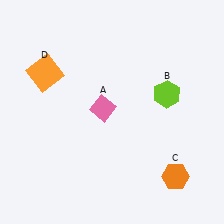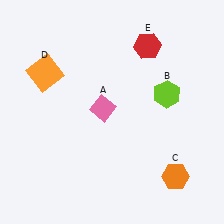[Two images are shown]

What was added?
A red hexagon (E) was added in Image 2.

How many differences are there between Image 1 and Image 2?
There is 1 difference between the two images.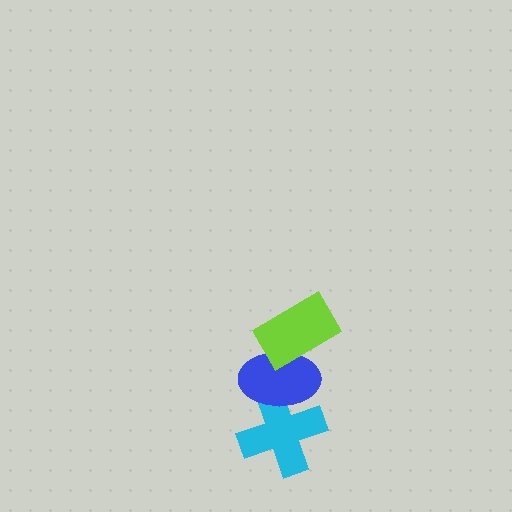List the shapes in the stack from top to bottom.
From top to bottom: the lime rectangle, the blue ellipse, the cyan cross.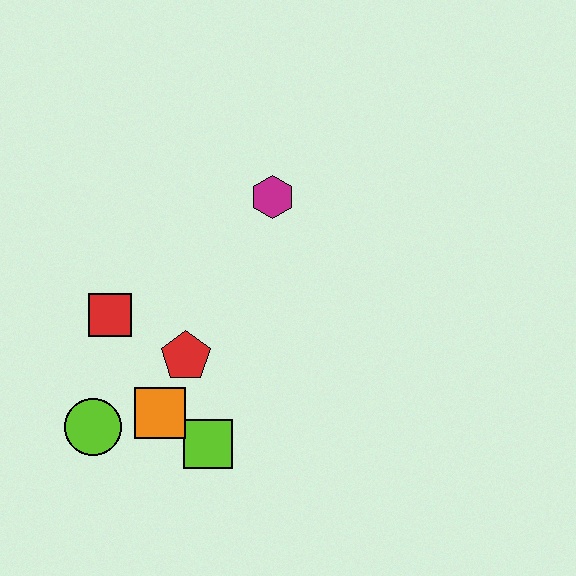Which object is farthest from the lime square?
The magenta hexagon is farthest from the lime square.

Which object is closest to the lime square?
The orange square is closest to the lime square.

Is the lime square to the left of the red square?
No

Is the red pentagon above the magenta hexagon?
No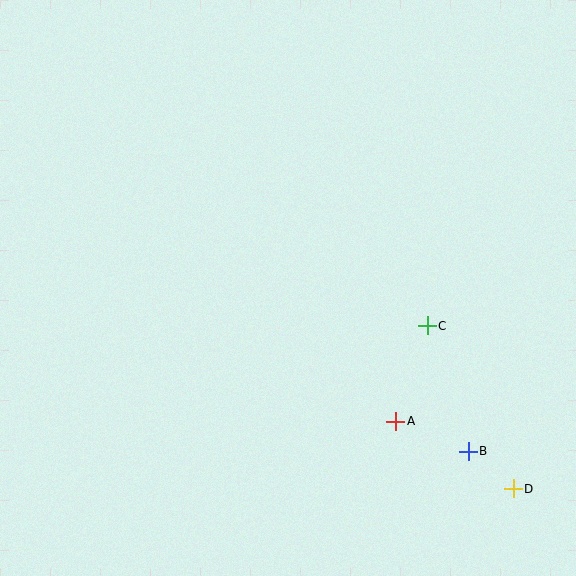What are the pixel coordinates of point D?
Point D is at (513, 489).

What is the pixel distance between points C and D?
The distance between C and D is 184 pixels.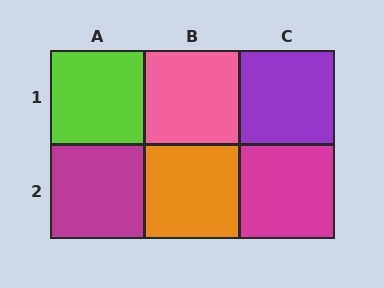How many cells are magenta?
2 cells are magenta.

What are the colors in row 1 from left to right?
Lime, pink, purple.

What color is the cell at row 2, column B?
Orange.